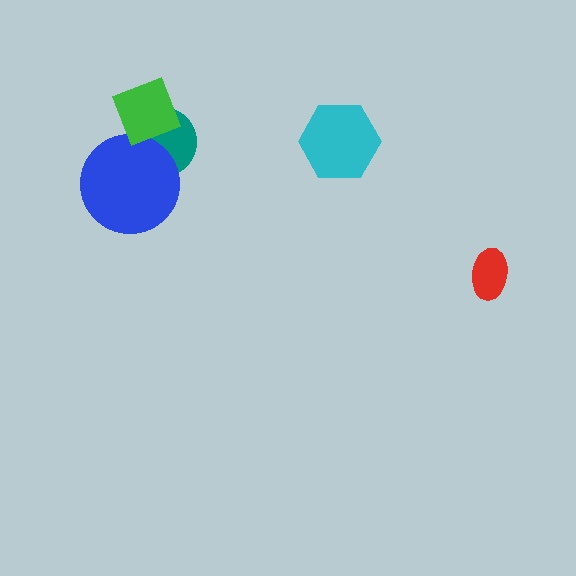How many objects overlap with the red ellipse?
0 objects overlap with the red ellipse.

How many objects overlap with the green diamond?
2 objects overlap with the green diamond.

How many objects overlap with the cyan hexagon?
0 objects overlap with the cyan hexagon.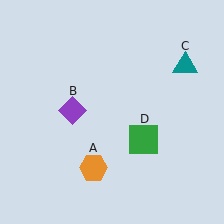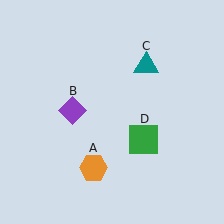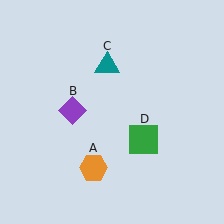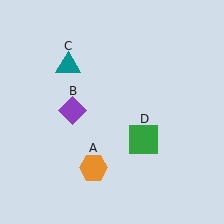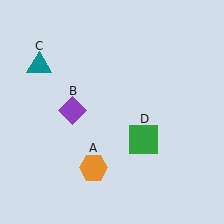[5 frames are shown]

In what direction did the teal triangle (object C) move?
The teal triangle (object C) moved left.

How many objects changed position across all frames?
1 object changed position: teal triangle (object C).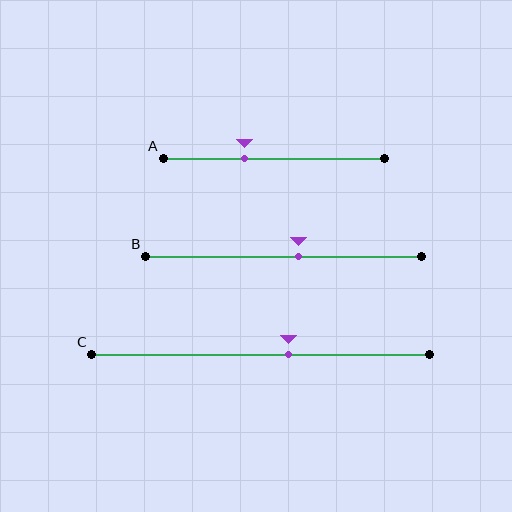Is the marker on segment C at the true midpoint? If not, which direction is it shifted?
No, the marker on segment C is shifted to the right by about 8% of the segment length.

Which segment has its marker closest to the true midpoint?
Segment B has its marker closest to the true midpoint.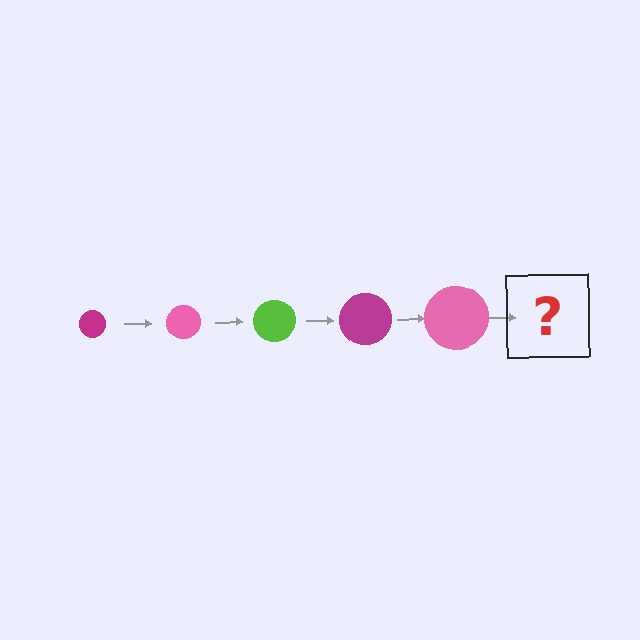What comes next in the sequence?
The next element should be a lime circle, larger than the previous one.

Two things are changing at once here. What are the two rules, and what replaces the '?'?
The two rules are that the circle grows larger each step and the color cycles through magenta, pink, and lime. The '?' should be a lime circle, larger than the previous one.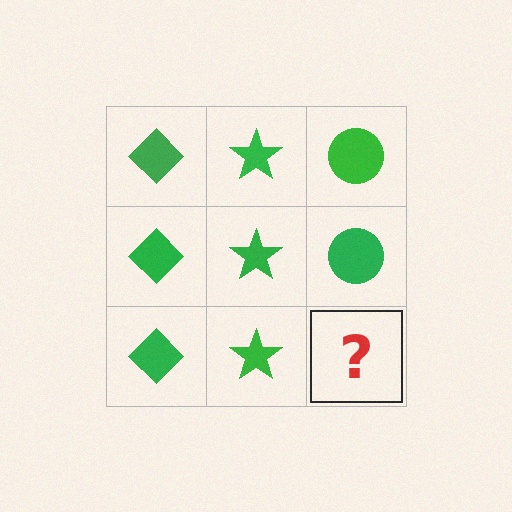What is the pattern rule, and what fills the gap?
The rule is that each column has a consistent shape. The gap should be filled with a green circle.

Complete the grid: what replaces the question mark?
The question mark should be replaced with a green circle.